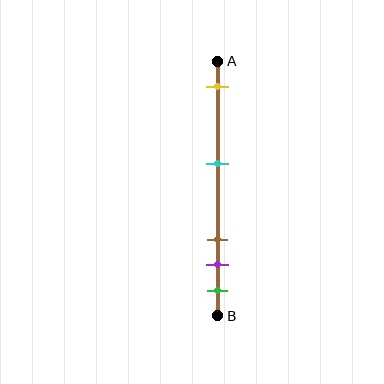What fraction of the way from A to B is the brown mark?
The brown mark is approximately 70% (0.7) of the way from A to B.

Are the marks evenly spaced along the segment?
No, the marks are not evenly spaced.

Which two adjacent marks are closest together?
The purple and green marks are the closest adjacent pair.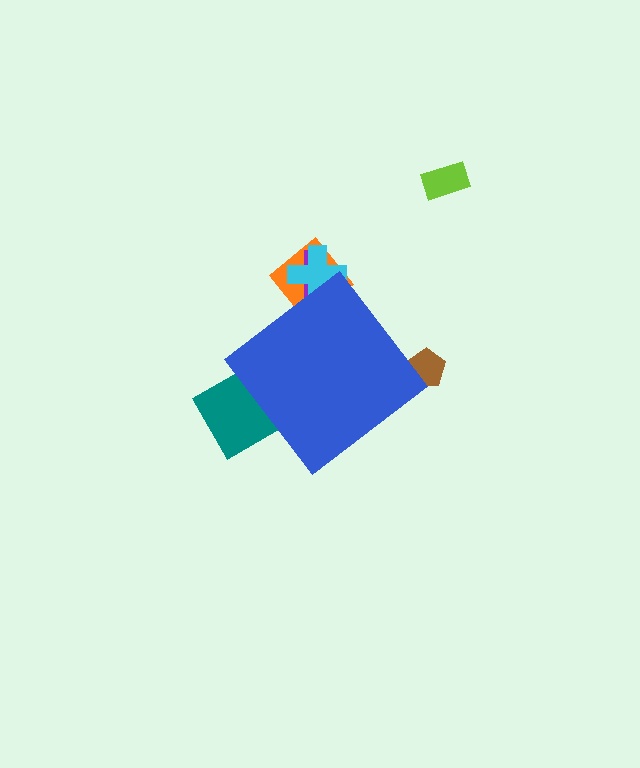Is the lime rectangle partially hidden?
No, the lime rectangle is fully visible.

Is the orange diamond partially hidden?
Yes, the orange diamond is partially hidden behind the blue diamond.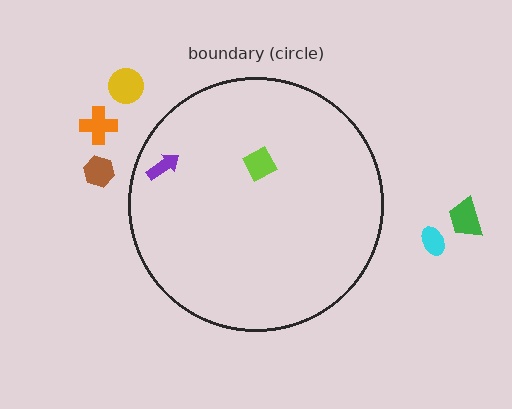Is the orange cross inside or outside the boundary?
Outside.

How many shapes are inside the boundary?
2 inside, 5 outside.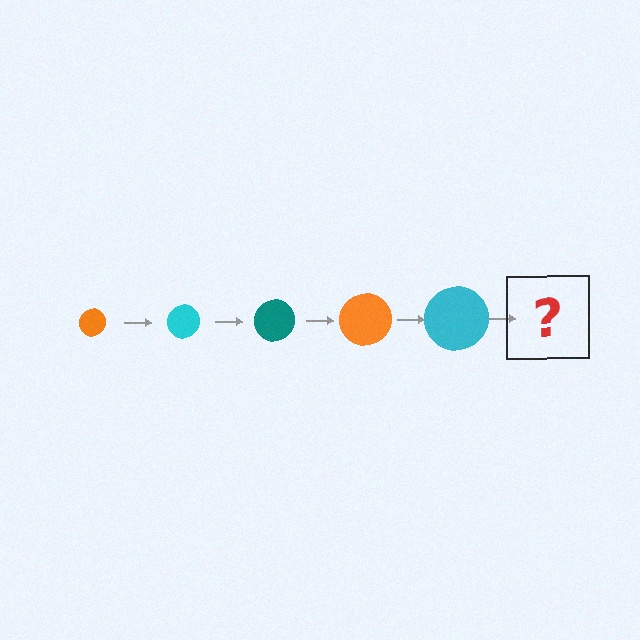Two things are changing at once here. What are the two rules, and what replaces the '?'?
The two rules are that the circle grows larger each step and the color cycles through orange, cyan, and teal. The '?' should be a teal circle, larger than the previous one.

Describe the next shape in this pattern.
It should be a teal circle, larger than the previous one.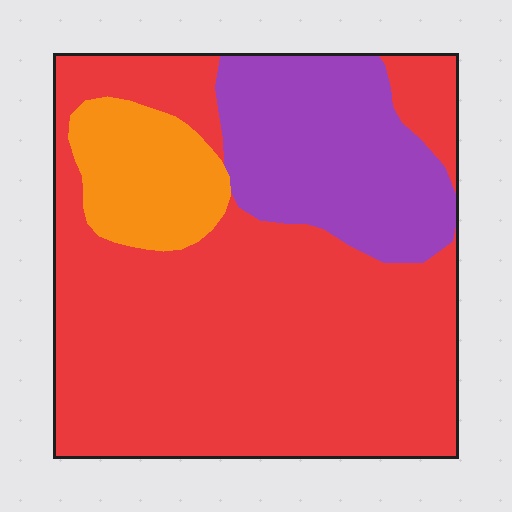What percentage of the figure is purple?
Purple covers around 25% of the figure.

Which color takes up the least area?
Orange, at roughly 10%.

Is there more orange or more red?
Red.